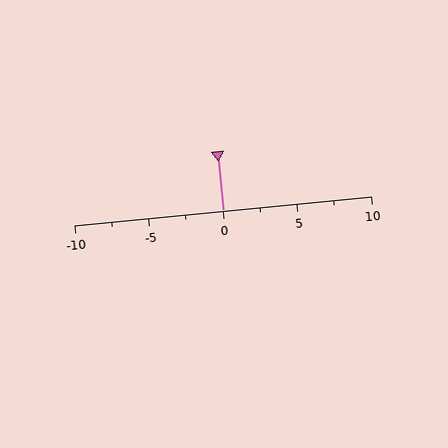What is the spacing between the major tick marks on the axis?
The major ticks are spaced 5 apart.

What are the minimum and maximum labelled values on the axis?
The axis runs from -10 to 10.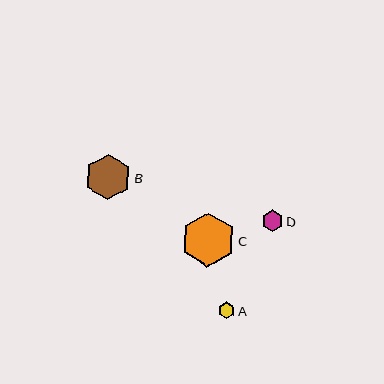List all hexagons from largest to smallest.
From largest to smallest: C, B, D, A.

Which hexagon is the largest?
Hexagon C is the largest with a size of approximately 54 pixels.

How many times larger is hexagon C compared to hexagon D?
Hexagon C is approximately 2.5 times the size of hexagon D.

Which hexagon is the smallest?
Hexagon A is the smallest with a size of approximately 17 pixels.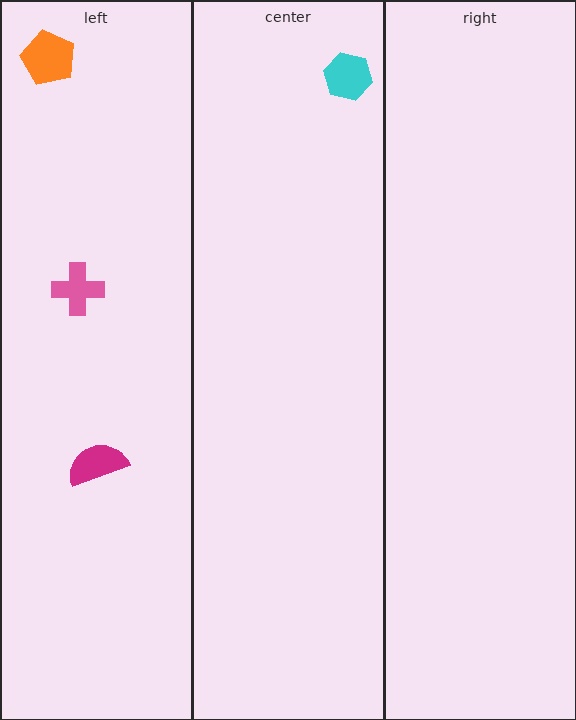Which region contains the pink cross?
The left region.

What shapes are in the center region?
The cyan hexagon.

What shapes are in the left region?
The magenta semicircle, the pink cross, the orange pentagon.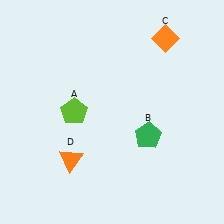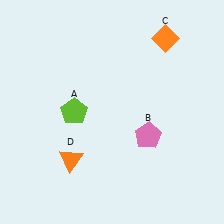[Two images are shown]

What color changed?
The pentagon (B) changed from green in Image 1 to pink in Image 2.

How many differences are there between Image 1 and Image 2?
There is 1 difference between the two images.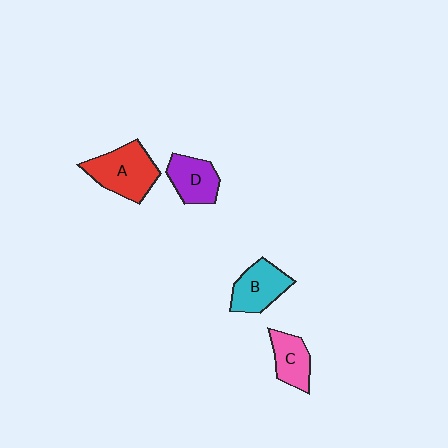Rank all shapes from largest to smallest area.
From largest to smallest: A (red), B (cyan), D (purple), C (pink).